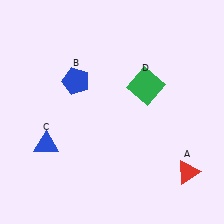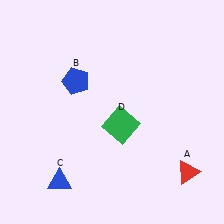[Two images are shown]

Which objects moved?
The objects that moved are: the blue triangle (C), the green square (D).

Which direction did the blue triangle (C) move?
The blue triangle (C) moved down.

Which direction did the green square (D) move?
The green square (D) moved down.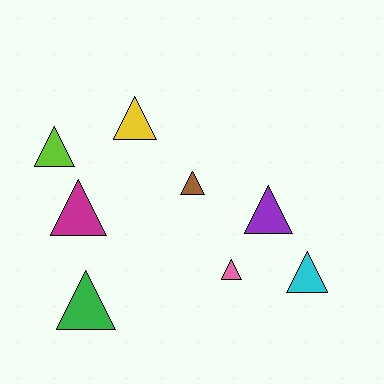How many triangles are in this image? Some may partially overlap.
There are 8 triangles.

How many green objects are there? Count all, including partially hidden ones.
There is 1 green object.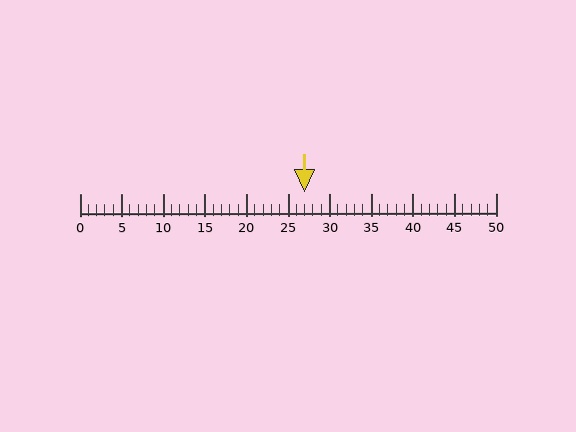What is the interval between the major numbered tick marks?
The major tick marks are spaced 5 units apart.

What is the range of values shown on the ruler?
The ruler shows values from 0 to 50.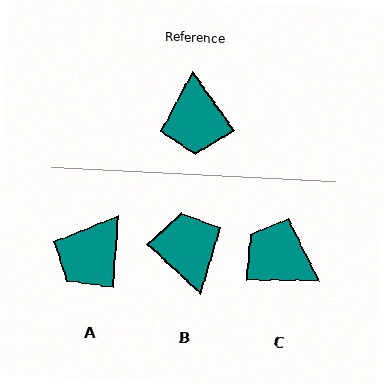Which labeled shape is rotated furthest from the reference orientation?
B, about 169 degrees away.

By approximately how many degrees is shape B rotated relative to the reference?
Approximately 169 degrees clockwise.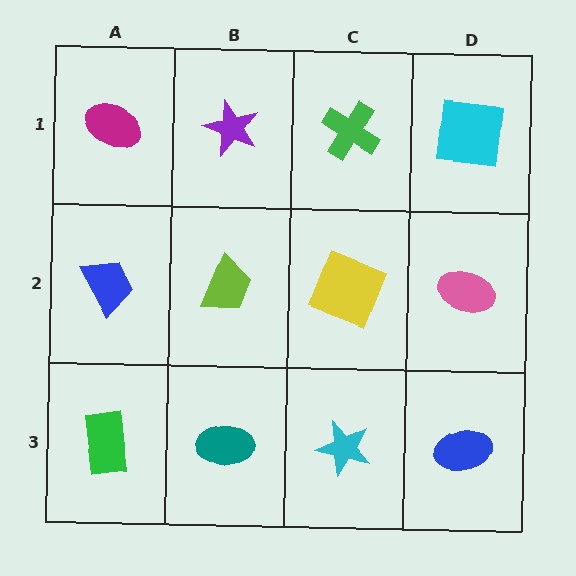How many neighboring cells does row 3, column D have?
2.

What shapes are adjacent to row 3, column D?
A pink ellipse (row 2, column D), a cyan star (row 3, column C).